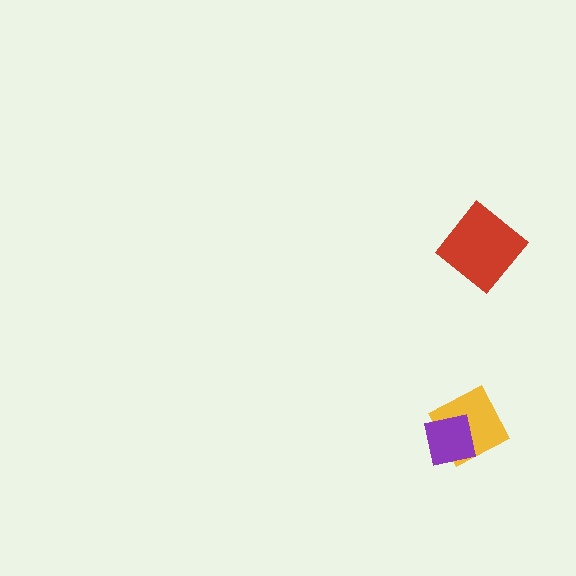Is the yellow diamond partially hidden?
Yes, it is partially covered by another shape.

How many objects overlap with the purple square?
1 object overlaps with the purple square.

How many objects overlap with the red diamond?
0 objects overlap with the red diamond.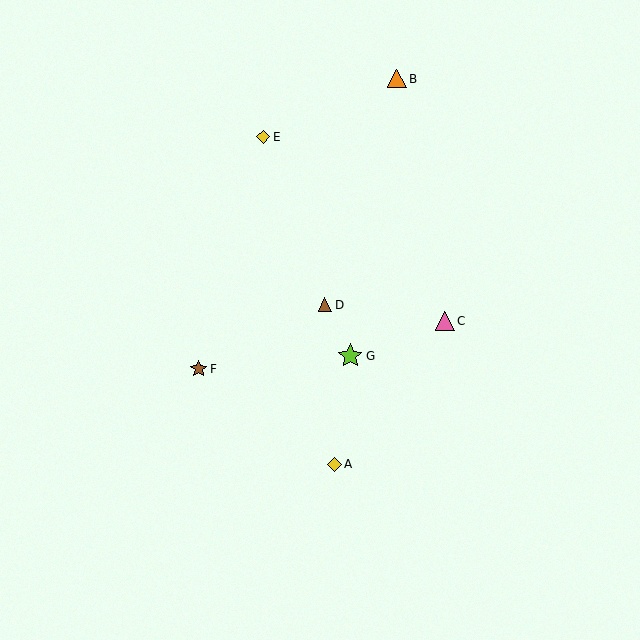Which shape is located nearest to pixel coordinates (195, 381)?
The brown star (labeled F) at (199, 369) is nearest to that location.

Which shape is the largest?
The lime star (labeled G) is the largest.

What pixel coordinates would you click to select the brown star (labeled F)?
Click at (199, 369) to select the brown star F.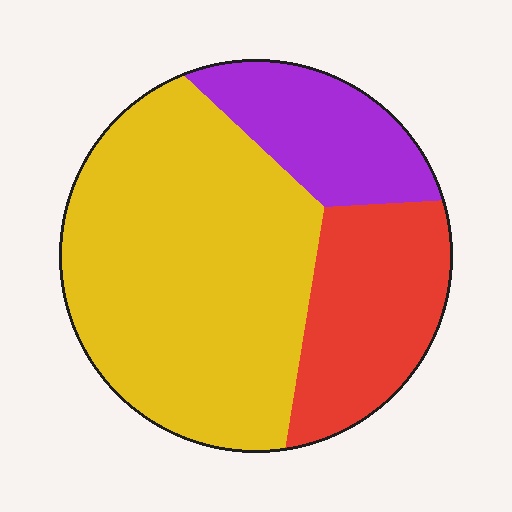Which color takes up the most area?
Yellow, at roughly 60%.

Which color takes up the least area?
Purple, at roughly 20%.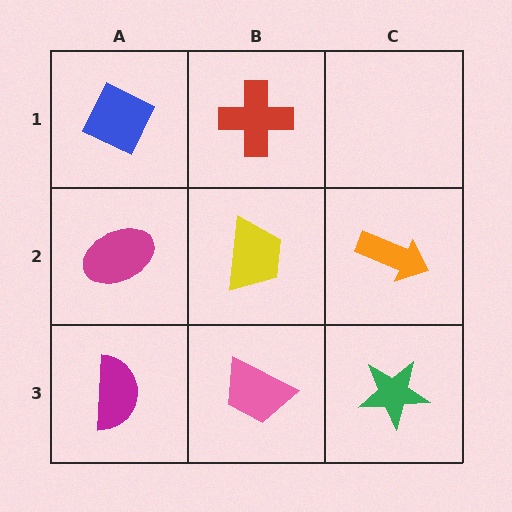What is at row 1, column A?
A blue diamond.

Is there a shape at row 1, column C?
No, that cell is empty.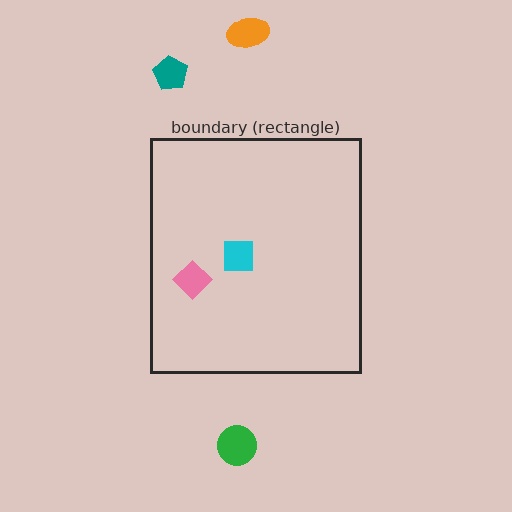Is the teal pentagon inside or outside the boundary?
Outside.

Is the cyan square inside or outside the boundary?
Inside.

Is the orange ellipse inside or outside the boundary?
Outside.